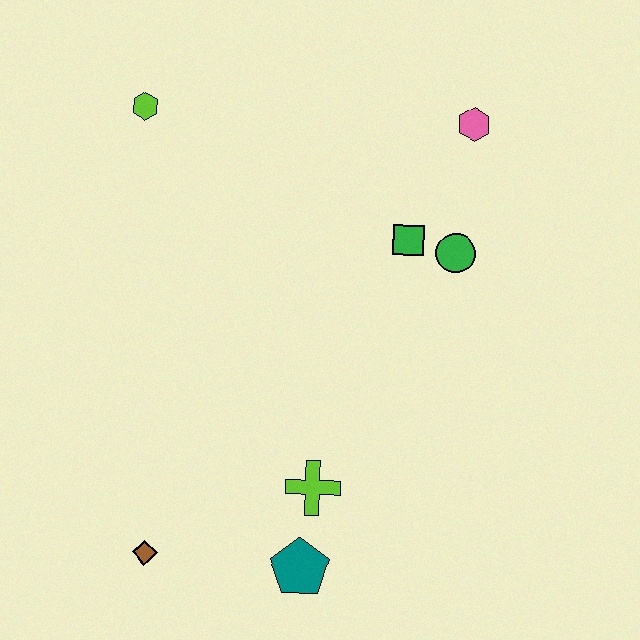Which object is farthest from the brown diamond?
The pink hexagon is farthest from the brown diamond.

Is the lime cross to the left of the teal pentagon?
No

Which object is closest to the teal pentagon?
The lime cross is closest to the teal pentagon.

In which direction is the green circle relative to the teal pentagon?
The green circle is above the teal pentagon.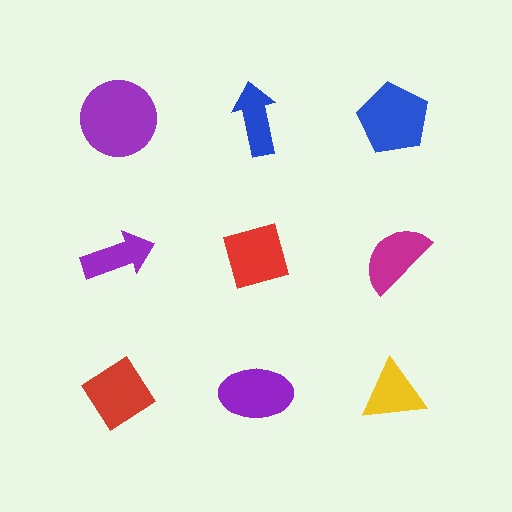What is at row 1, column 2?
A blue arrow.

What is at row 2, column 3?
A magenta semicircle.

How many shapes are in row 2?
3 shapes.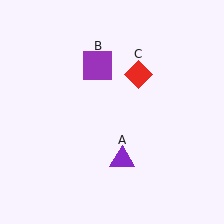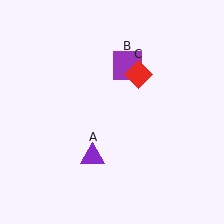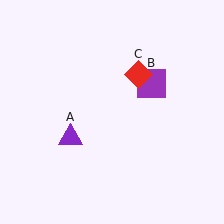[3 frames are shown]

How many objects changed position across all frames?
2 objects changed position: purple triangle (object A), purple square (object B).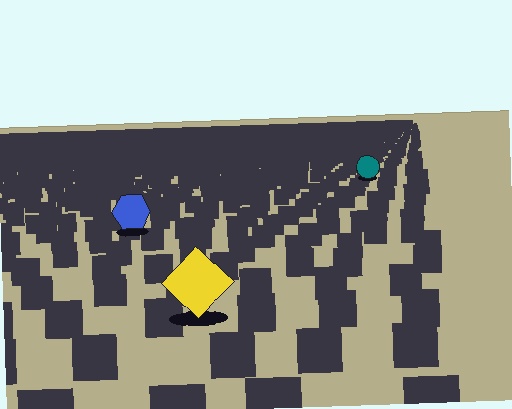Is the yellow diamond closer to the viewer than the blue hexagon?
Yes. The yellow diamond is closer — you can tell from the texture gradient: the ground texture is coarser near it.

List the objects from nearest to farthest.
From nearest to farthest: the yellow diamond, the blue hexagon, the teal circle.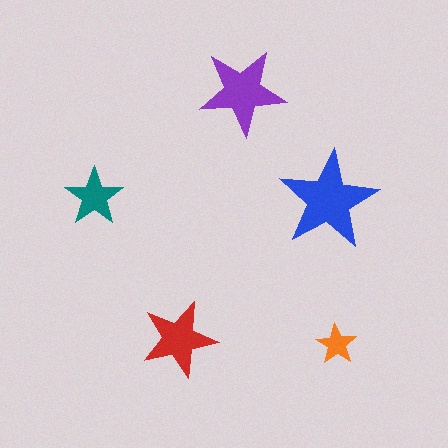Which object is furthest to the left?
The teal star is leftmost.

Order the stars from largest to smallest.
the blue one, the purple one, the red one, the teal one, the orange one.